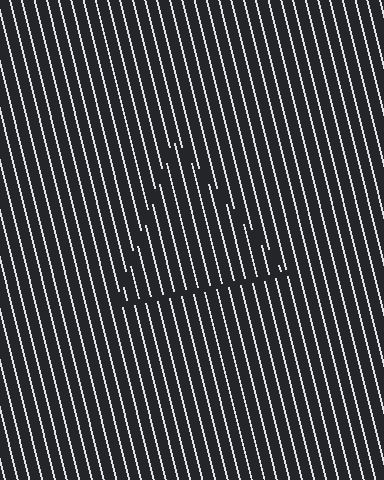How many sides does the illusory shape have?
3 sides — the line-ends trace a triangle.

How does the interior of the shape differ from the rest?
The interior of the shape contains the same grating, shifted by half a period — the contour is defined by the phase discontinuity where line-ends from the inner and outer gratings abut.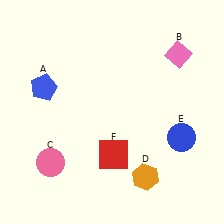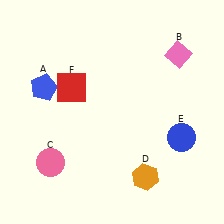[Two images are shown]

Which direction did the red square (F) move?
The red square (F) moved up.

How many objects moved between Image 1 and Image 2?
1 object moved between the two images.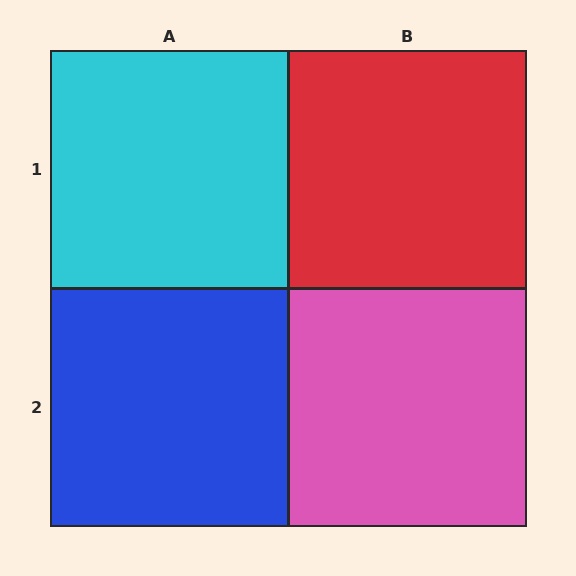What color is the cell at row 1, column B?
Red.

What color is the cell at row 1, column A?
Cyan.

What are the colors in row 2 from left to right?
Blue, pink.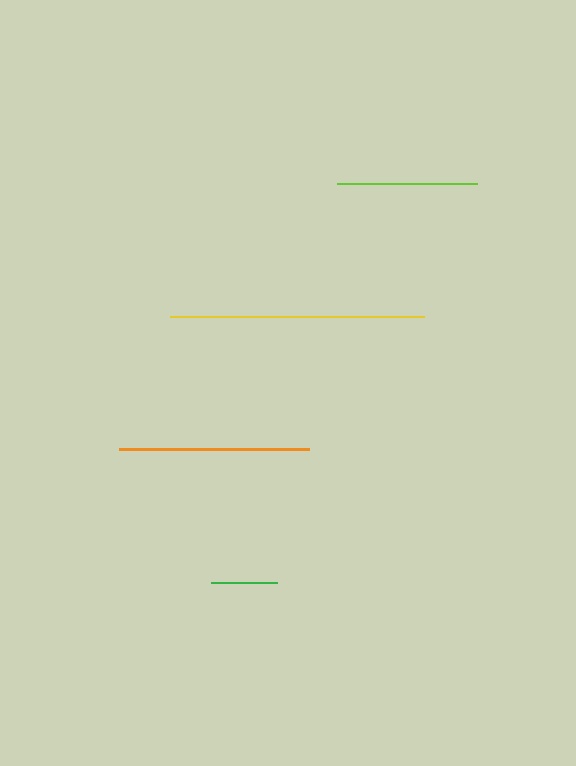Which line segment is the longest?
The yellow line is the longest at approximately 254 pixels.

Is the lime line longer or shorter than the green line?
The lime line is longer than the green line.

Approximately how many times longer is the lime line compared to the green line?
The lime line is approximately 2.1 times the length of the green line.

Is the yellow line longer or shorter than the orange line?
The yellow line is longer than the orange line.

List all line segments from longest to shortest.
From longest to shortest: yellow, orange, lime, green.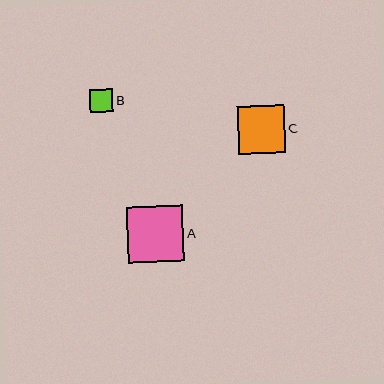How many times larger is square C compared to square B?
Square C is approximately 2.1 times the size of square B.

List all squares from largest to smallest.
From largest to smallest: A, C, B.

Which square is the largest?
Square A is the largest with a size of approximately 56 pixels.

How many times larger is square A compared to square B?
Square A is approximately 2.5 times the size of square B.